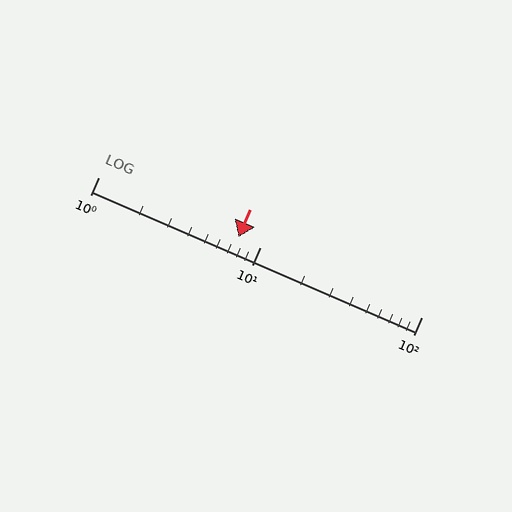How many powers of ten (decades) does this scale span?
The scale spans 2 decades, from 1 to 100.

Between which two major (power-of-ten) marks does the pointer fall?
The pointer is between 1 and 10.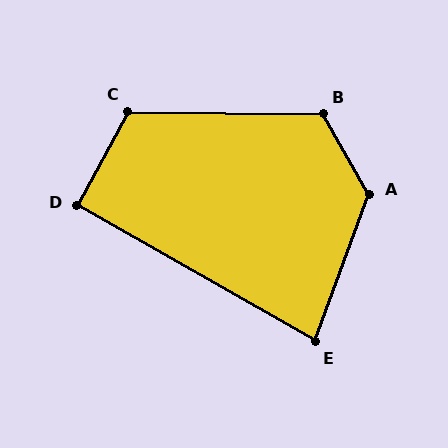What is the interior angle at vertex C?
Approximately 117 degrees (obtuse).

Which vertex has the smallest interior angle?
E, at approximately 81 degrees.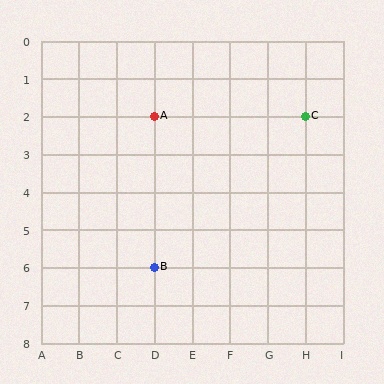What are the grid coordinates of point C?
Point C is at grid coordinates (H, 2).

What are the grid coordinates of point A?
Point A is at grid coordinates (D, 2).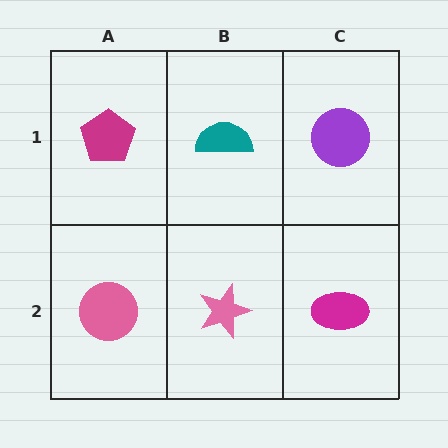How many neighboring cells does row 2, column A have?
2.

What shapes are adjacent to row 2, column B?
A teal semicircle (row 1, column B), a pink circle (row 2, column A), a magenta ellipse (row 2, column C).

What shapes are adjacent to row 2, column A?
A magenta pentagon (row 1, column A), a pink star (row 2, column B).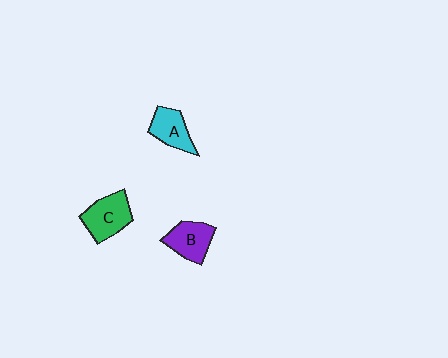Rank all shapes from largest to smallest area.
From largest to smallest: C (green), B (purple), A (cyan).